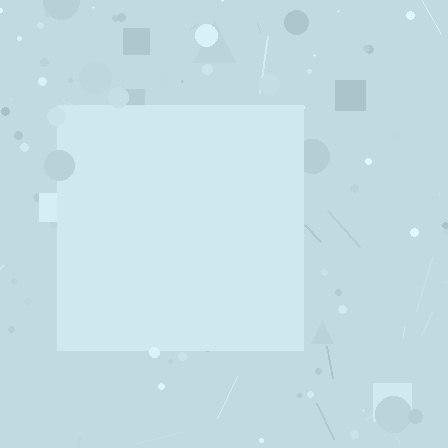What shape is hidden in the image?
A square is hidden in the image.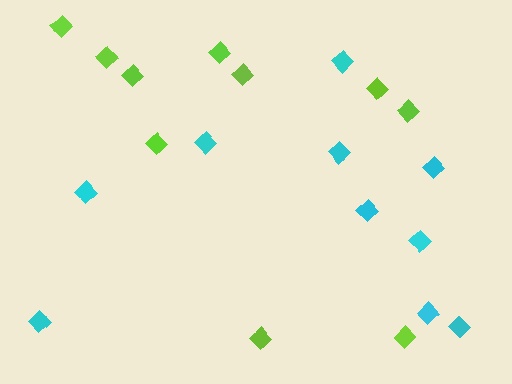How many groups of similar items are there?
There are 2 groups: one group of cyan diamonds (10) and one group of lime diamonds (10).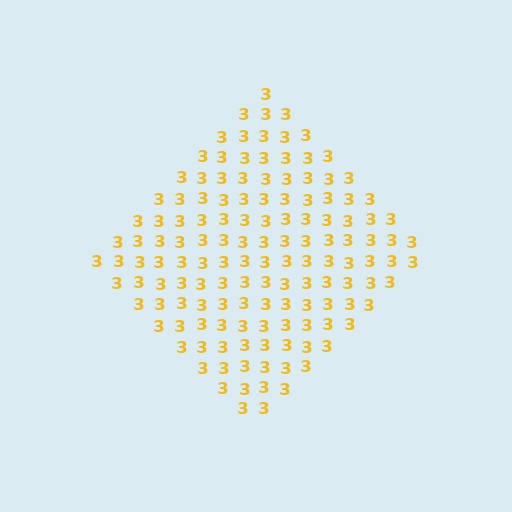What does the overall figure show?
The overall figure shows a diamond.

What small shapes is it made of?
It is made of small digit 3's.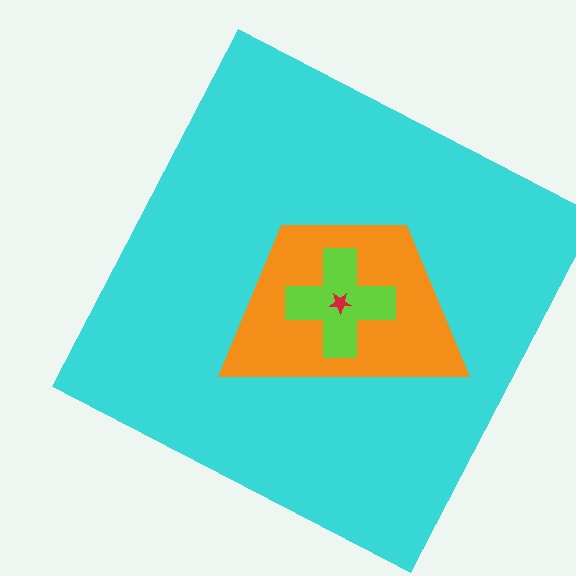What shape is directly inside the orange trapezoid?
The lime cross.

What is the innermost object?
The red star.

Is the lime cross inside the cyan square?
Yes.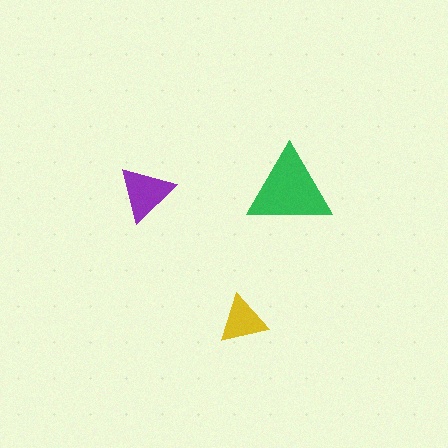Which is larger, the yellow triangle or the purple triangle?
The purple one.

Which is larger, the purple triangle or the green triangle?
The green one.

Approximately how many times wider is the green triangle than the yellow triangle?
About 1.5 times wider.